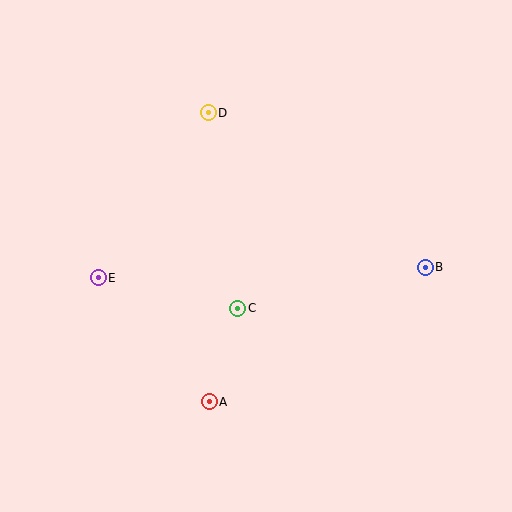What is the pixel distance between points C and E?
The distance between C and E is 142 pixels.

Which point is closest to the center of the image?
Point C at (238, 308) is closest to the center.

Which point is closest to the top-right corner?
Point B is closest to the top-right corner.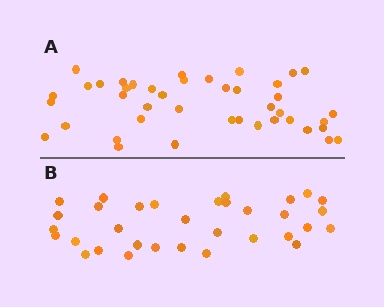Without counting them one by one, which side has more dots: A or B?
Region A (the top region) has more dots.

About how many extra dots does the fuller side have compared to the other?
Region A has roughly 8 or so more dots than region B.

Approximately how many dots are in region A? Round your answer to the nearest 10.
About 40 dots. (The exact count is 42, which rounds to 40.)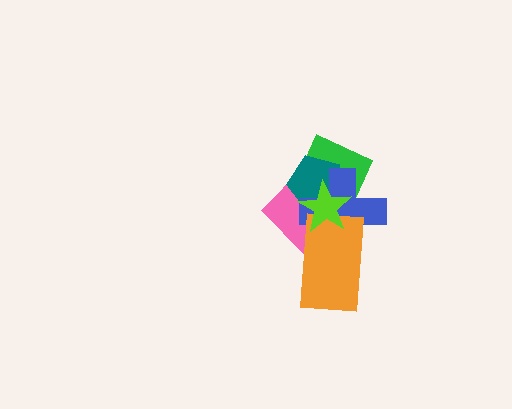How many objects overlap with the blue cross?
5 objects overlap with the blue cross.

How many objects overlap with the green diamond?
4 objects overlap with the green diamond.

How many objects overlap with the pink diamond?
5 objects overlap with the pink diamond.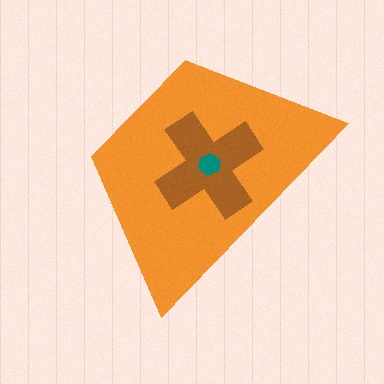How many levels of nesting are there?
3.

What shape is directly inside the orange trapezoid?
The brown cross.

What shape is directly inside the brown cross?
The teal hexagon.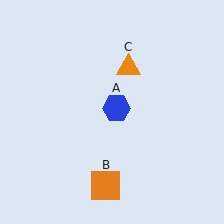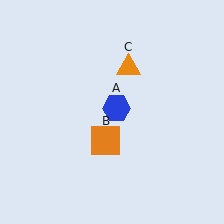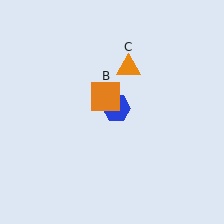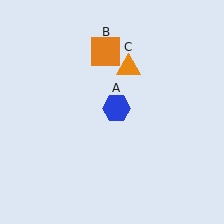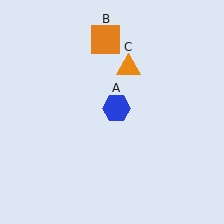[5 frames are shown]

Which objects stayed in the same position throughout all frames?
Blue hexagon (object A) and orange triangle (object C) remained stationary.